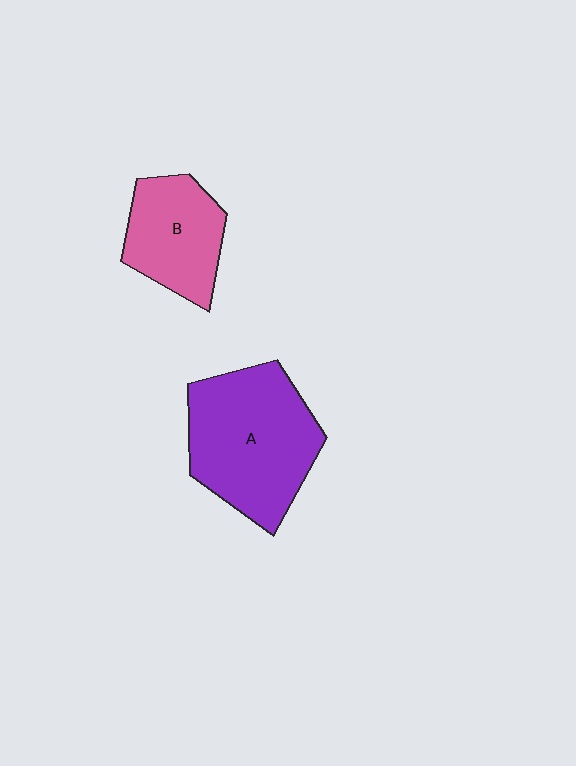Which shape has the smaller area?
Shape B (pink).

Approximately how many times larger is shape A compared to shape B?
Approximately 1.6 times.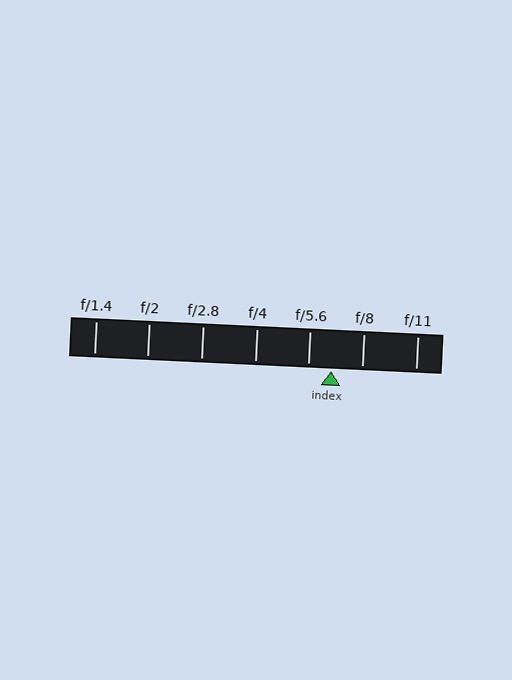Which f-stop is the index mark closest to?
The index mark is closest to f/5.6.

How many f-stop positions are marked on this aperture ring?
There are 7 f-stop positions marked.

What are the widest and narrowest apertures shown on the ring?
The widest aperture shown is f/1.4 and the narrowest is f/11.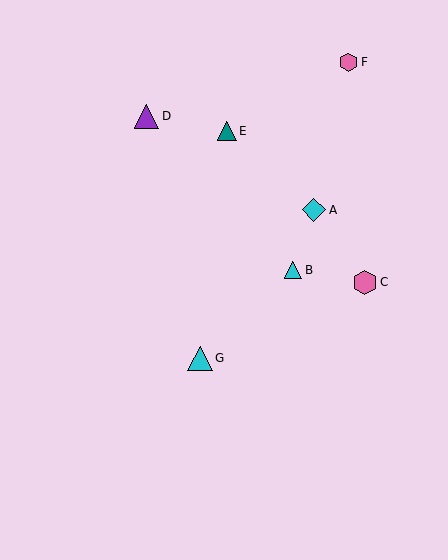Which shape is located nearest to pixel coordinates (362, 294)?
The pink hexagon (labeled C) at (365, 282) is nearest to that location.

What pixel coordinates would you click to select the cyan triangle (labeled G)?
Click at (200, 358) to select the cyan triangle G.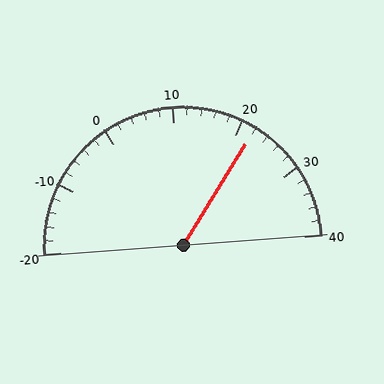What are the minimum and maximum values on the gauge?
The gauge ranges from -20 to 40.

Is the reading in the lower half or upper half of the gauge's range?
The reading is in the upper half of the range (-20 to 40).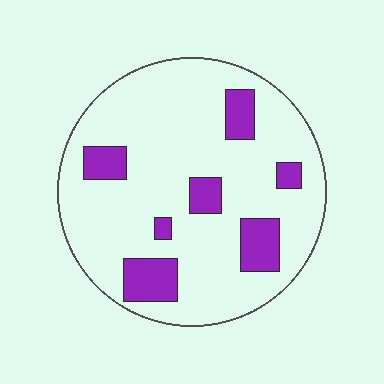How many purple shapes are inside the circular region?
7.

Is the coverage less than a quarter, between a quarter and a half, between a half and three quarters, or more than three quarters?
Less than a quarter.